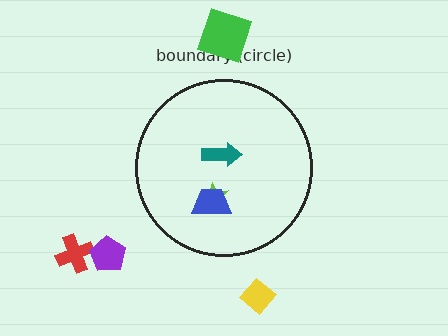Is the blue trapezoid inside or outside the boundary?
Inside.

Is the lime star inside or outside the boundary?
Inside.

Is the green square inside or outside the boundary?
Outside.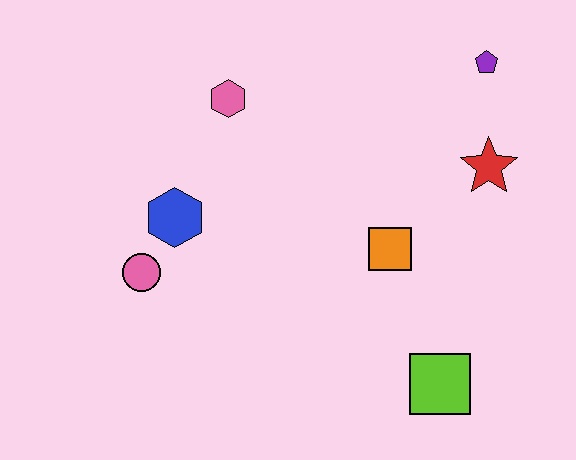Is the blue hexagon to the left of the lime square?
Yes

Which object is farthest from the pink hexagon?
The lime square is farthest from the pink hexagon.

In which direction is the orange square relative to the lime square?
The orange square is above the lime square.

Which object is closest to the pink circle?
The blue hexagon is closest to the pink circle.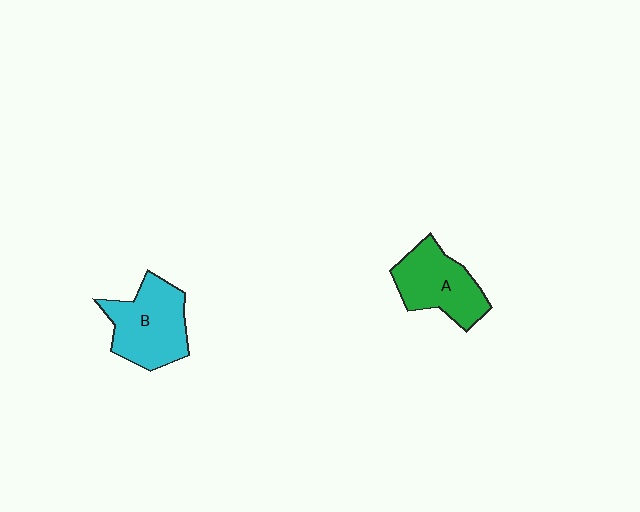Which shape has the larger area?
Shape B (cyan).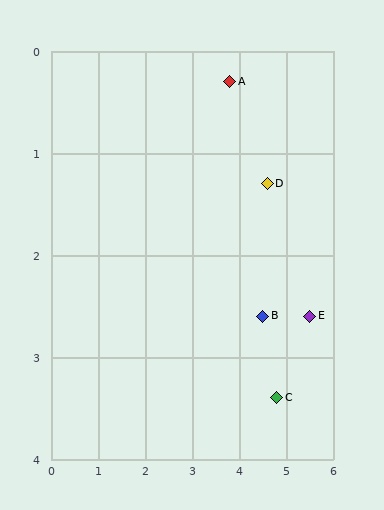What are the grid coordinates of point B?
Point B is at approximately (4.5, 2.6).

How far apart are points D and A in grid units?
Points D and A are about 1.3 grid units apart.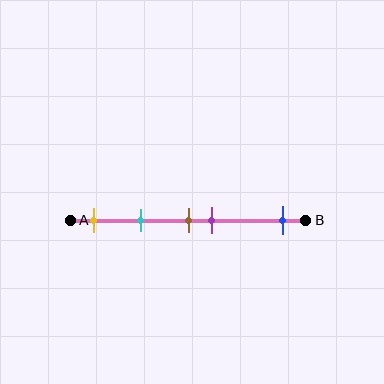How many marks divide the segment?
There are 5 marks dividing the segment.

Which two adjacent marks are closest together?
The brown and purple marks are the closest adjacent pair.